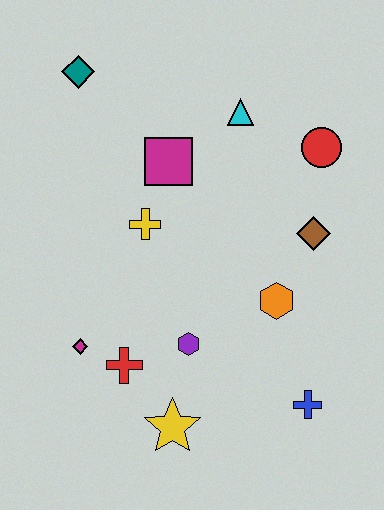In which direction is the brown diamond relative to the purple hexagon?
The brown diamond is to the right of the purple hexagon.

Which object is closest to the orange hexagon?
The brown diamond is closest to the orange hexagon.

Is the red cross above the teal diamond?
No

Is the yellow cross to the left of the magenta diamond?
No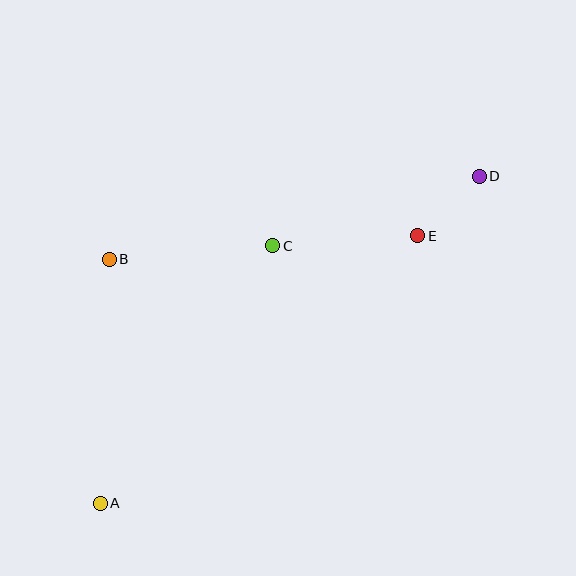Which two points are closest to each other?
Points D and E are closest to each other.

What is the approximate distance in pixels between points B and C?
The distance between B and C is approximately 164 pixels.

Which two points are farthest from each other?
Points A and D are farthest from each other.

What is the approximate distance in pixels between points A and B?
The distance between A and B is approximately 244 pixels.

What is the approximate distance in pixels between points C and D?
The distance between C and D is approximately 218 pixels.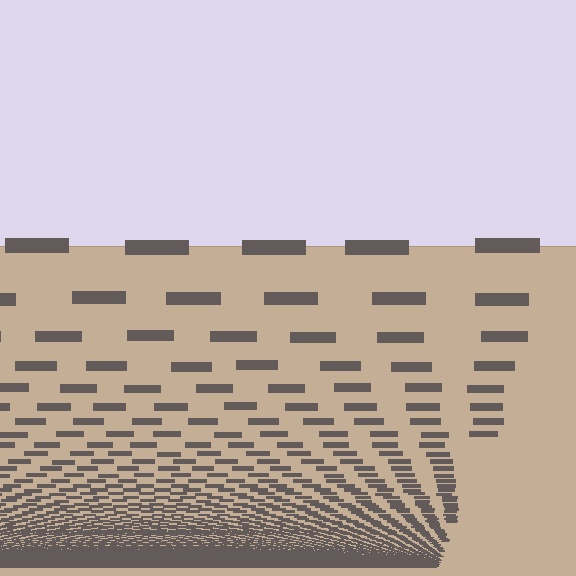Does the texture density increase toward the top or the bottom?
Density increases toward the bottom.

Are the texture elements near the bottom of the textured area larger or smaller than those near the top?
Smaller. The gradient is inverted — elements near the bottom are smaller and denser.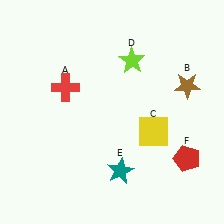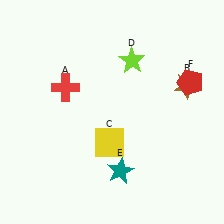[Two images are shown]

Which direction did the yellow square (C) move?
The yellow square (C) moved left.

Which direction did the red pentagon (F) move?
The red pentagon (F) moved up.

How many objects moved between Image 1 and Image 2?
2 objects moved between the two images.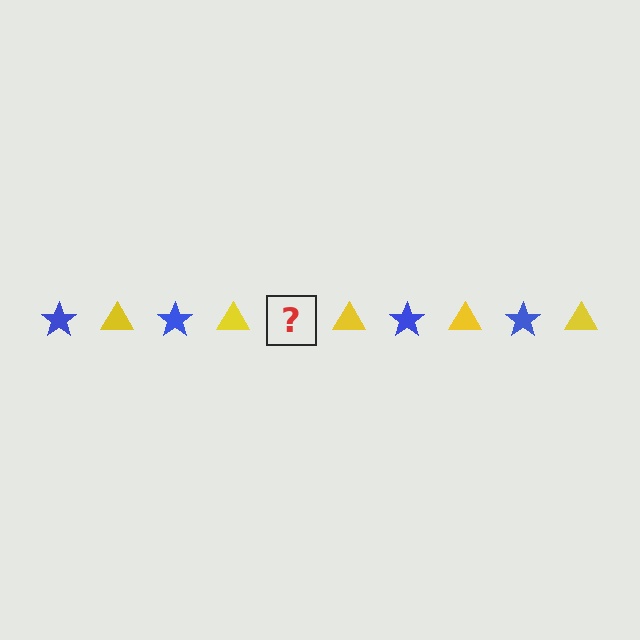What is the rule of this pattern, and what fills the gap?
The rule is that the pattern alternates between blue star and yellow triangle. The gap should be filled with a blue star.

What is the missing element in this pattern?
The missing element is a blue star.